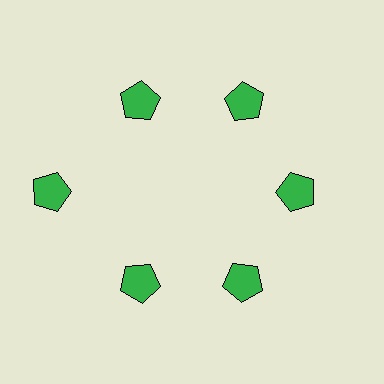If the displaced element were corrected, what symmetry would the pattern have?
It would have 6-fold rotational symmetry — the pattern would map onto itself every 60 degrees.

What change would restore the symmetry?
The symmetry would be restored by moving it inward, back onto the ring so that all 6 pentagons sit at equal angles and equal distance from the center.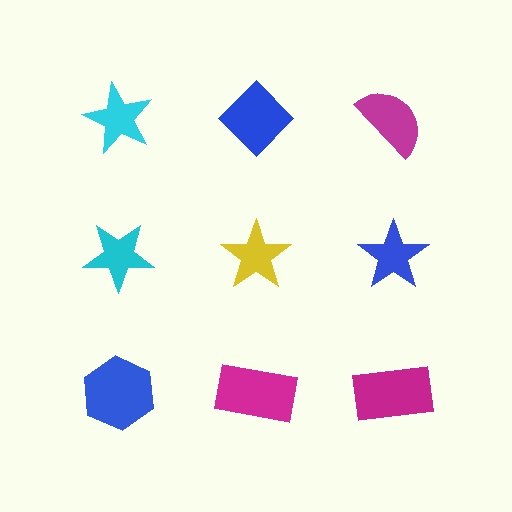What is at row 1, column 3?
A magenta semicircle.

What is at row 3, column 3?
A magenta rectangle.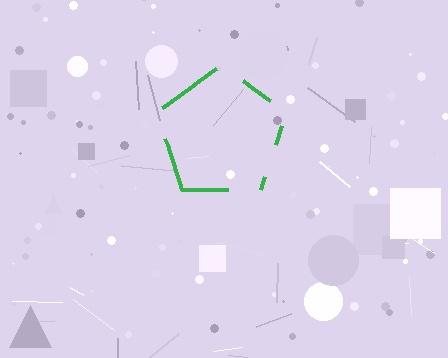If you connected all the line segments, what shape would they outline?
They would outline a pentagon.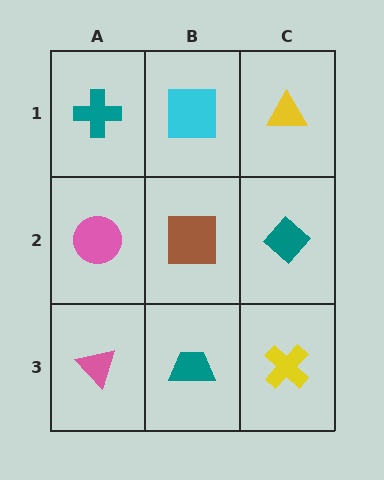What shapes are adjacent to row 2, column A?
A teal cross (row 1, column A), a pink triangle (row 3, column A), a brown square (row 2, column B).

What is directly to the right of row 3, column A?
A teal trapezoid.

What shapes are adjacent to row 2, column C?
A yellow triangle (row 1, column C), a yellow cross (row 3, column C), a brown square (row 2, column B).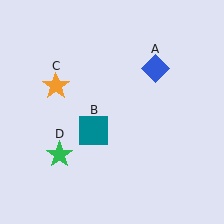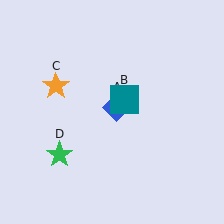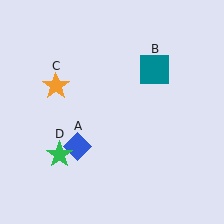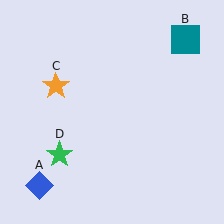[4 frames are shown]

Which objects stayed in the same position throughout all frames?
Orange star (object C) and green star (object D) remained stationary.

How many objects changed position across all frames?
2 objects changed position: blue diamond (object A), teal square (object B).